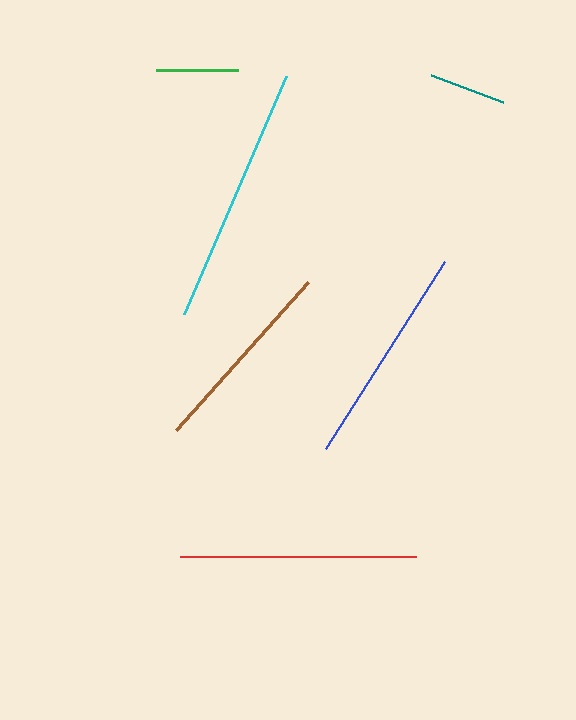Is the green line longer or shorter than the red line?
The red line is longer than the green line.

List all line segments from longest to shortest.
From longest to shortest: cyan, red, blue, brown, green, teal.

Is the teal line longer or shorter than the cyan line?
The cyan line is longer than the teal line.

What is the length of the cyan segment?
The cyan segment is approximately 259 pixels long.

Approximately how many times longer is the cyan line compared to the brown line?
The cyan line is approximately 1.3 times the length of the brown line.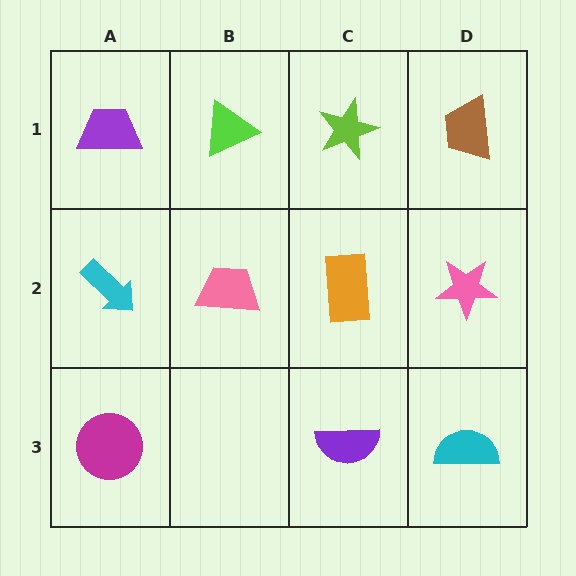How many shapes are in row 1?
4 shapes.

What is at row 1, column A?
A purple trapezoid.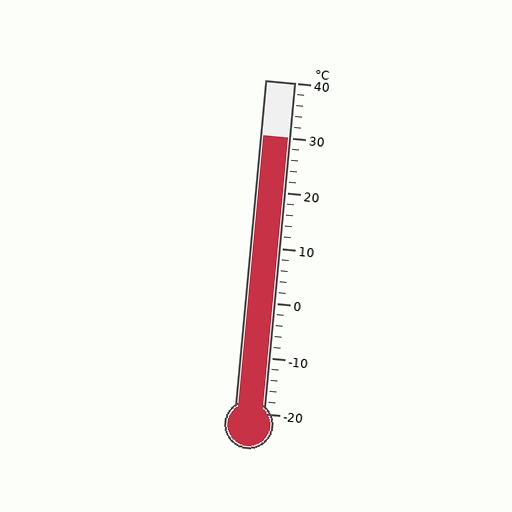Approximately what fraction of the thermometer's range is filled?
The thermometer is filled to approximately 85% of its range.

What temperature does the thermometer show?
The thermometer shows approximately 30°C.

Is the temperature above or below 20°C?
The temperature is above 20°C.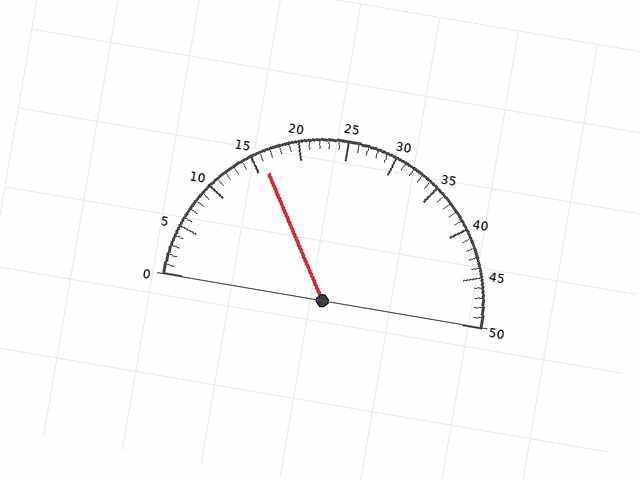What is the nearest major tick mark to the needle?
The nearest major tick mark is 15.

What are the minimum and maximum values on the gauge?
The gauge ranges from 0 to 50.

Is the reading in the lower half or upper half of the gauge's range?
The reading is in the lower half of the range (0 to 50).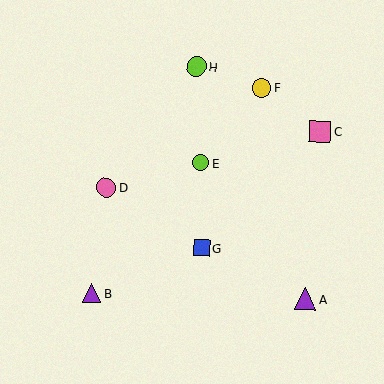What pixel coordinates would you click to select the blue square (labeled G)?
Click at (202, 248) to select the blue square G.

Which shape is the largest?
The purple triangle (labeled A) is the largest.